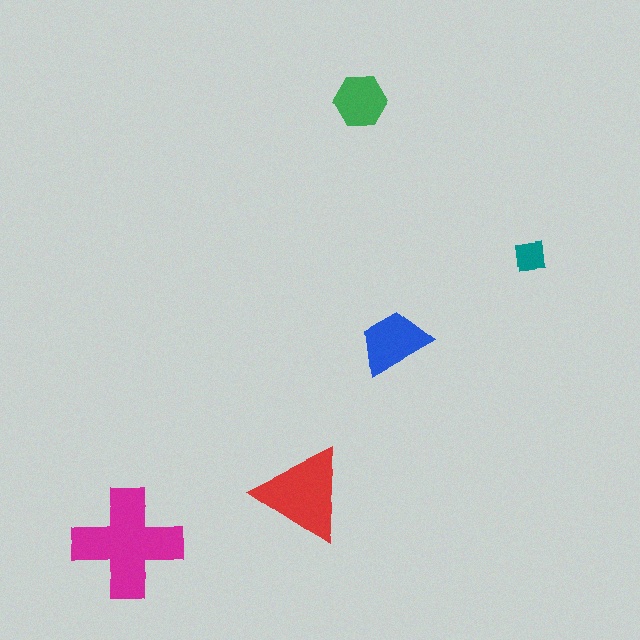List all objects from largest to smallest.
The magenta cross, the red triangle, the blue trapezoid, the green hexagon, the teal square.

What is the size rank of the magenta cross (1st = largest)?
1st.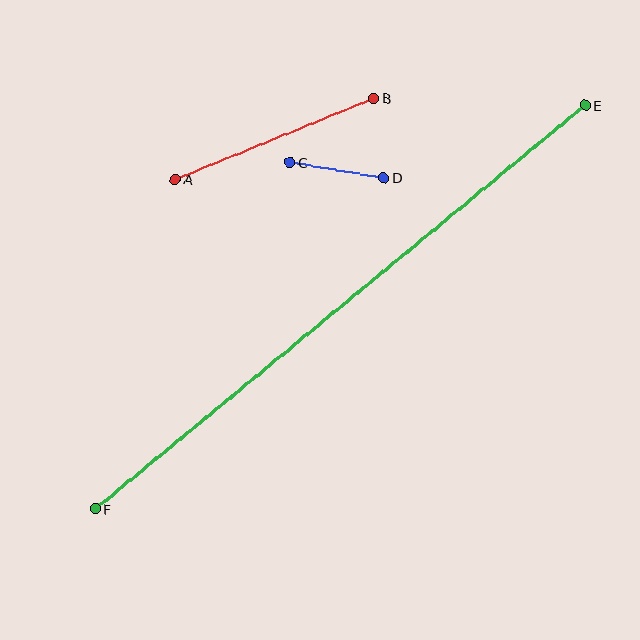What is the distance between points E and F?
The distance is approximately 634 pixels.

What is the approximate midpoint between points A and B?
The midpoint is at approximately (275, 139) pixels.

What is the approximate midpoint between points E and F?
The midpoint is at approximately (340, 307) pixels.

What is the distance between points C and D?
The distance is approximately 95 pixels.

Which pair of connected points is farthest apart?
Points E and F are farthest apart.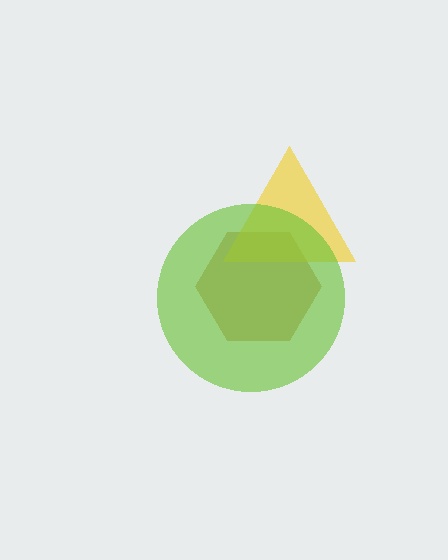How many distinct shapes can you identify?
There are 3 distinct shapes: a brown hexagon, a yellow triangle, a lime circle.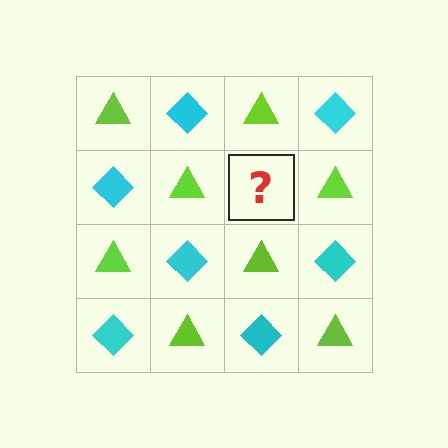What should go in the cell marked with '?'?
The missing cell should contain a cyan diamond.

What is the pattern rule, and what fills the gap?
The rule is that it alternates lime triangle and cyan diamond in a checkerboard pattern. The gap should be filled with a cyan diamond.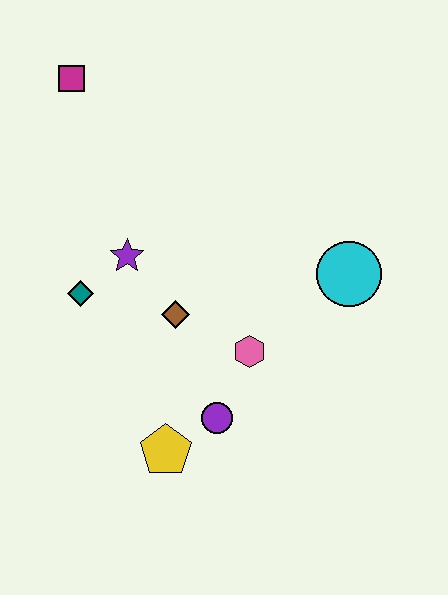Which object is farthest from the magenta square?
The yellow pentagon is farthest from the magenta square.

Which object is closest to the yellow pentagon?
The purple circle is closest to the yellow pentagon.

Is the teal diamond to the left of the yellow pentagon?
Yes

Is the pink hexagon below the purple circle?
No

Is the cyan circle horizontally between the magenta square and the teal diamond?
No